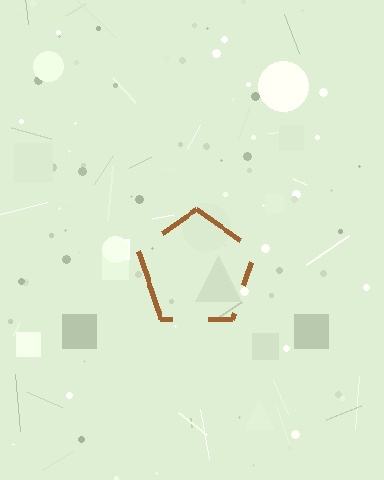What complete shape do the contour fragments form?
The contour fragments form a pentagon.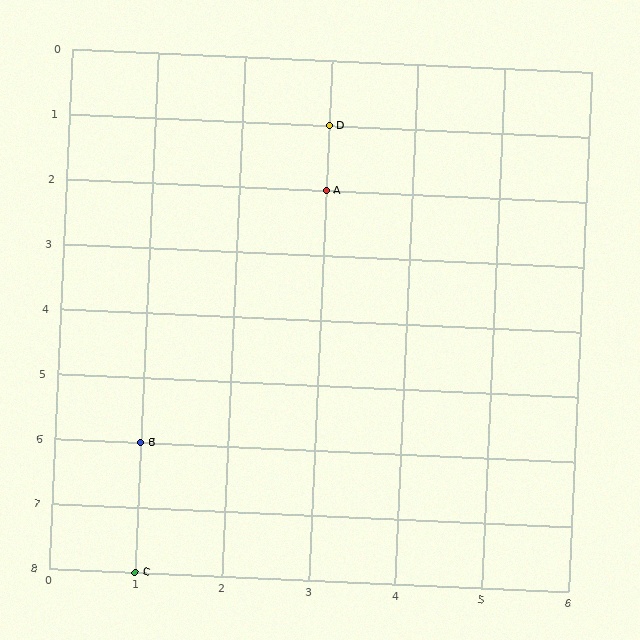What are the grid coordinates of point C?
Point C is at grid coordinates (1, 8).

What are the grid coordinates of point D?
Point D is at grid coordinates (3, 1).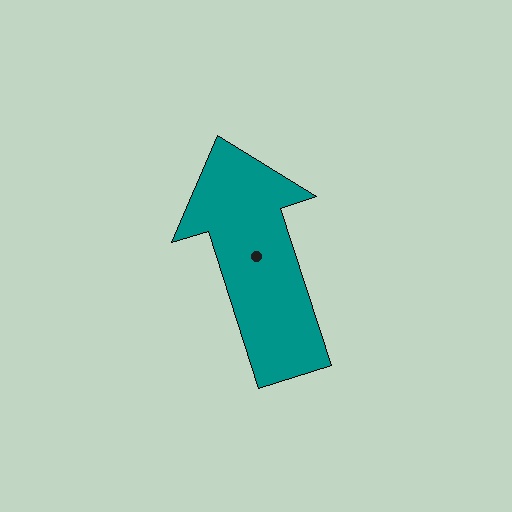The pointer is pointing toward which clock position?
Roughly 11 o'clock.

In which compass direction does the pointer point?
North.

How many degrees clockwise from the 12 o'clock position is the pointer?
Approximately 342 degrees.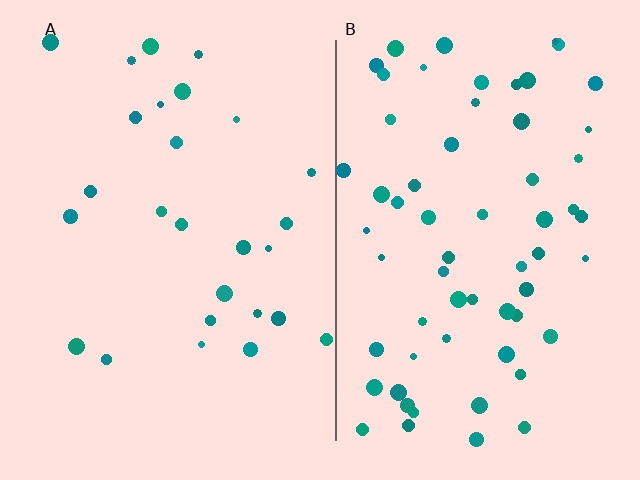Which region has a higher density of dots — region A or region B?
B (the right).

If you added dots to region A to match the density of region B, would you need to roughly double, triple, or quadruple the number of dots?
Approximately double.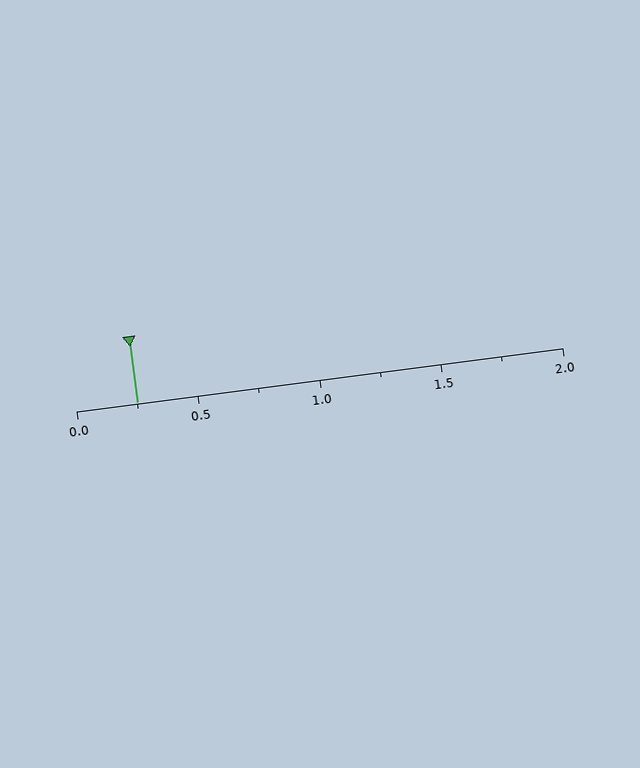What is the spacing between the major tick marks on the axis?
The major ticks are spaced 0.5 apart.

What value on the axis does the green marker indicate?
The marker indicates approximately 0.25.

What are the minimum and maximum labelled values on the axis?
The axis runs from 0.0 to 2.0.